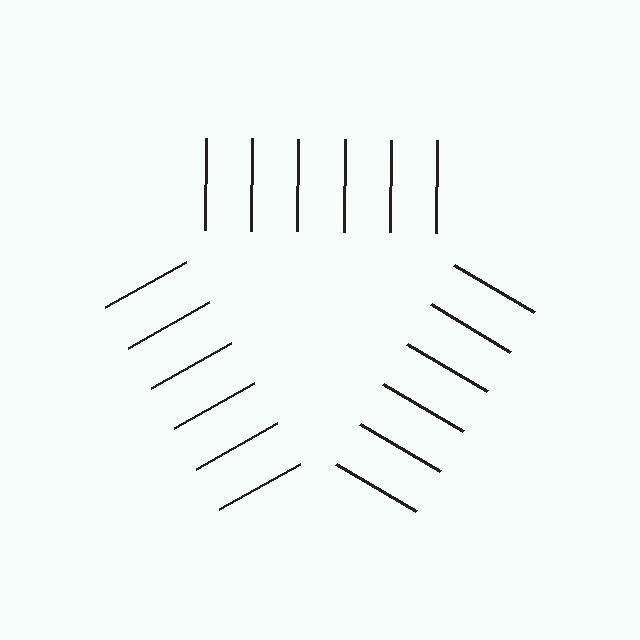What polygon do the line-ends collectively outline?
An illusory triangle — the line segments terminate on its edges but no continuous stroke is drawn.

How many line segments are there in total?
18 — 6 along each of the 3 edges.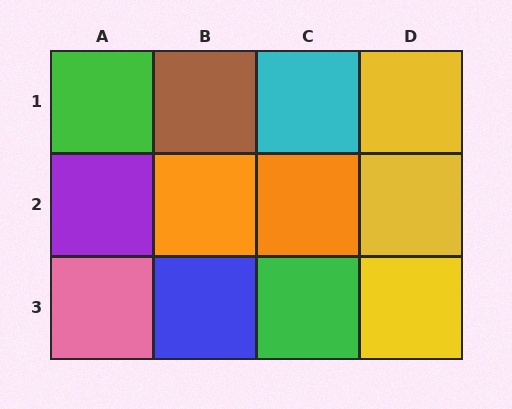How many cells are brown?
1 cell is brown.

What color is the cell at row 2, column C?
Orange.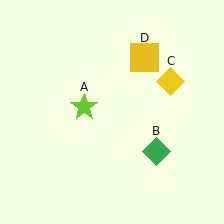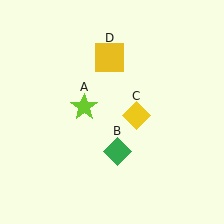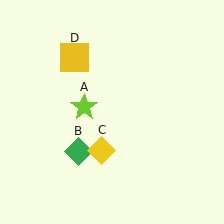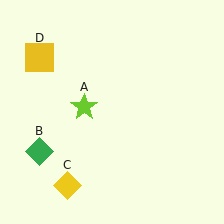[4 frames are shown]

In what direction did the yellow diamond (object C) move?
The yellow diamond (object C) moved down and to the left.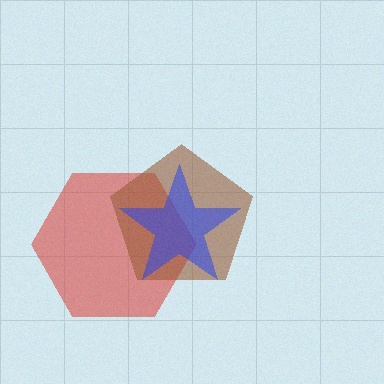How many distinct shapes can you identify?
There are 3 distinct shapes: a red hexagon, a brown pentagon, a blue star.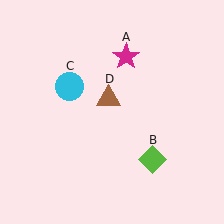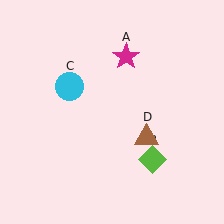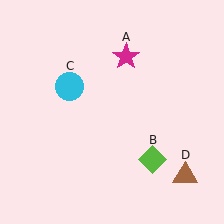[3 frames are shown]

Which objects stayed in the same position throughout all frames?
Magenta star (object A) and lime diamond (object B) and cyan circle (object C) remained stationary.